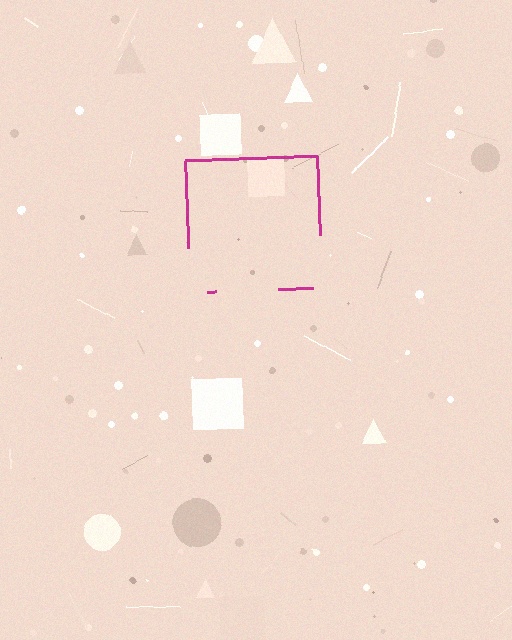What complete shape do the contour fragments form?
The contour fragments form a square.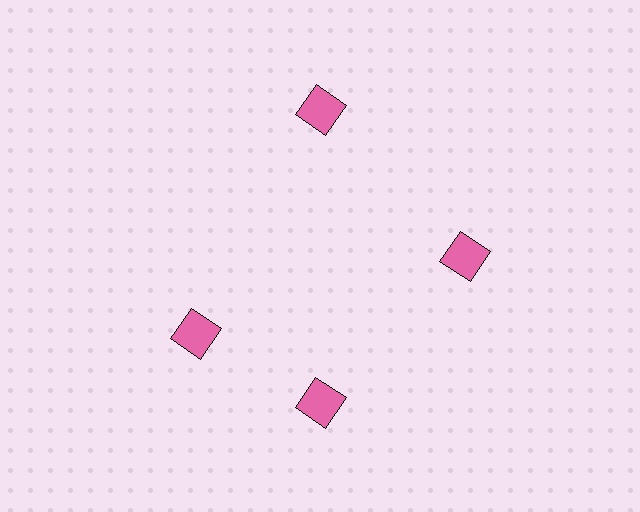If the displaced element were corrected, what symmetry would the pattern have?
It would have 4-fold rotational symmetry — the pattern would map onto itself every 90 degrees.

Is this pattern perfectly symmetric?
No. The 4 pink squares are arranged in a ring, but one element near the 9 o'clock position is rotated out of alignment along the ring, breaking the 4-fold rotational symmetry.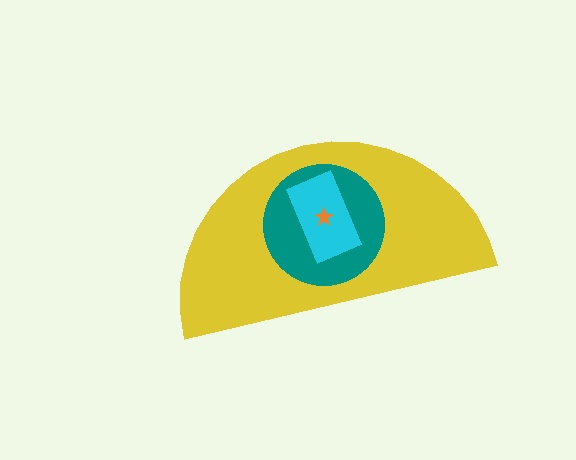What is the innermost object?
The orange star.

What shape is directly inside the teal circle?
The cyan rectangle.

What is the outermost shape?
The yellow semicircle.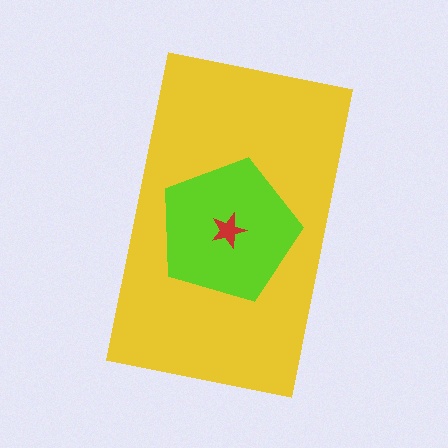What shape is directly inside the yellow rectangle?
The lime pentagon.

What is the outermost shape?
The yellow rectangle.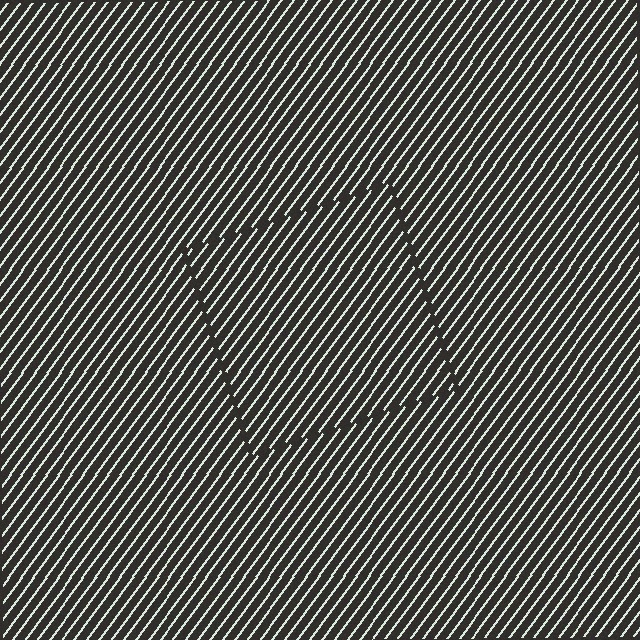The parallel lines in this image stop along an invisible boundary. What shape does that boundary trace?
An illusory square. The interior of the shape contains the same grating, shifted by half a period — the contour is defined by the phase discontinuity where line-ends from the inner and outer gratings abut.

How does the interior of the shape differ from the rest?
The interior of the shape contains the same grating, shifted by half a period — the contour is defined by the phase discontinuity where line-ends from the inner and outer gratings abut.